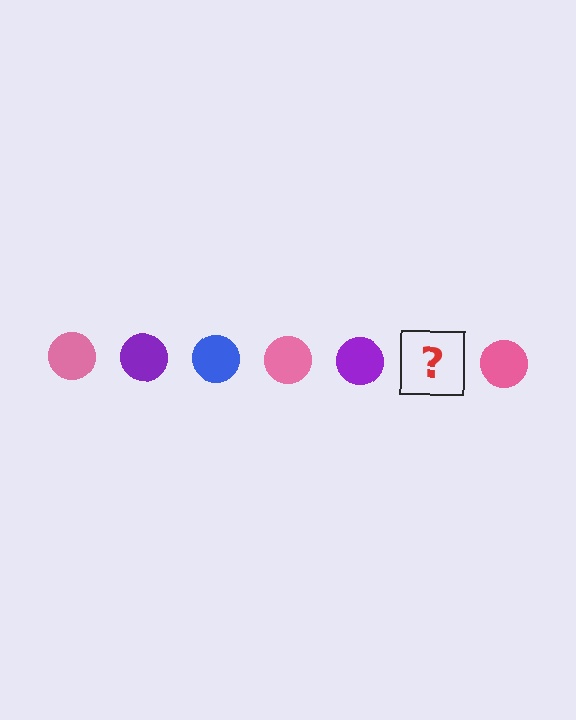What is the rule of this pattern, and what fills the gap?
The rule is that the pattern cycles through pink, purple, blue circles. The gap should be filled with a blue circle.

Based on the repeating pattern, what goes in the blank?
The blank should be a blue circle.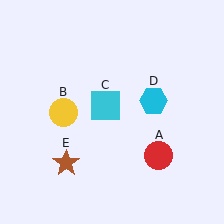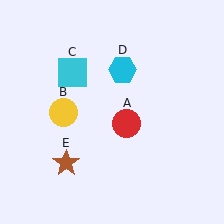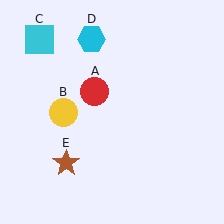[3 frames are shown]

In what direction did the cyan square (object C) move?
The cyan square (object C) moved up and to the left.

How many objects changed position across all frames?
3 objects changed position: red circle (object A), cyan square (object C), cyan hexagon (object D).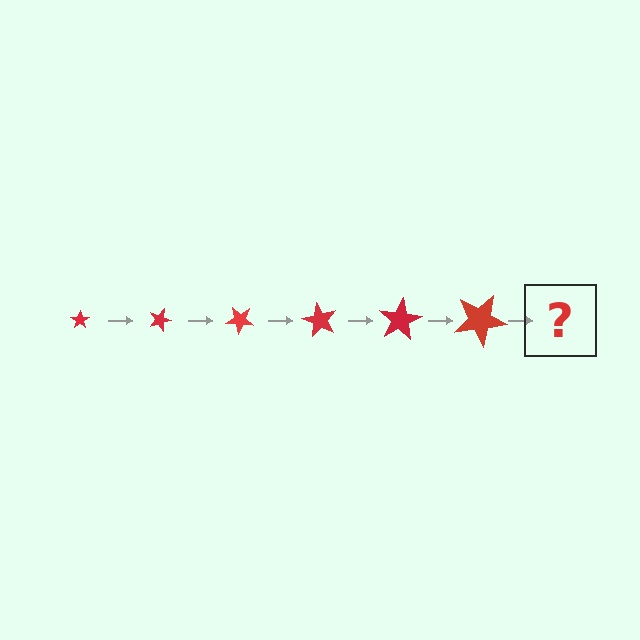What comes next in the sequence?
The next element should be a star, larger than the previous one and rotated 120 degrees from the start.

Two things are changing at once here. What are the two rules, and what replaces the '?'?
The two rules are that the star grows larger each step and it rotates 20 degrees each step. The '?' should be a star, larger than the previous one and rotated 120 degrees from the start.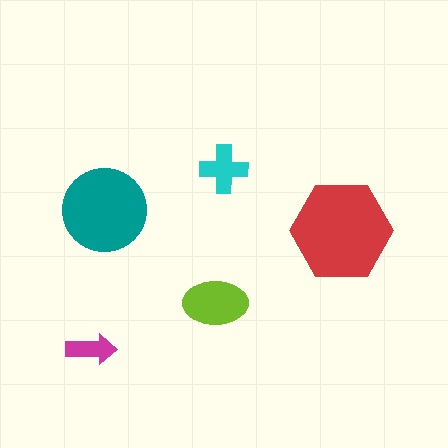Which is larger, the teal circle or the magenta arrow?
The teal circle.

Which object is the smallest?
The magenta arrow.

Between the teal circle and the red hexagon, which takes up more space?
The red hexagon.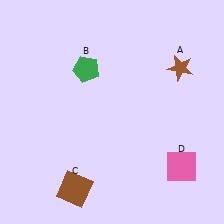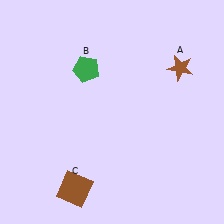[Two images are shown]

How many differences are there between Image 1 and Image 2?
There is 1 difference between the two images.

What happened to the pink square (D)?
The pink square (D) was removed in Image 2. It was in the bottom-right area of Image 1.